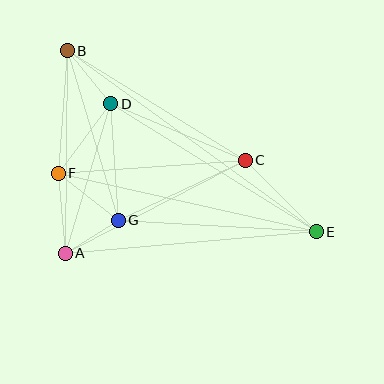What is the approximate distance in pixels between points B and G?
The distance between B and G is approximately 177 pixels.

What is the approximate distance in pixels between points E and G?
The distance between E and G is approximately 198 pixels.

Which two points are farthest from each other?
Points B and E are farthest from each other.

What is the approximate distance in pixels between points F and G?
The distance between F and G is approximately 76 pixels.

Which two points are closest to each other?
Points A and G are closest to each other.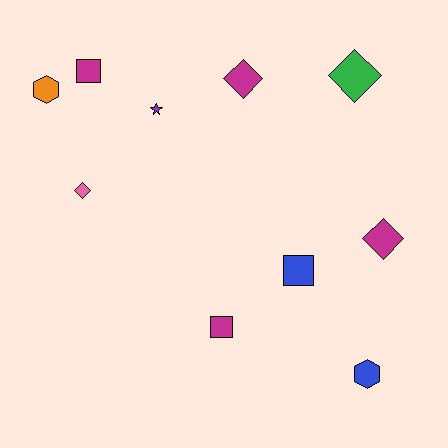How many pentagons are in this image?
There are no pentagons.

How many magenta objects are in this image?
There are 4 magenta objects.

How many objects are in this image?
There are 10 objects.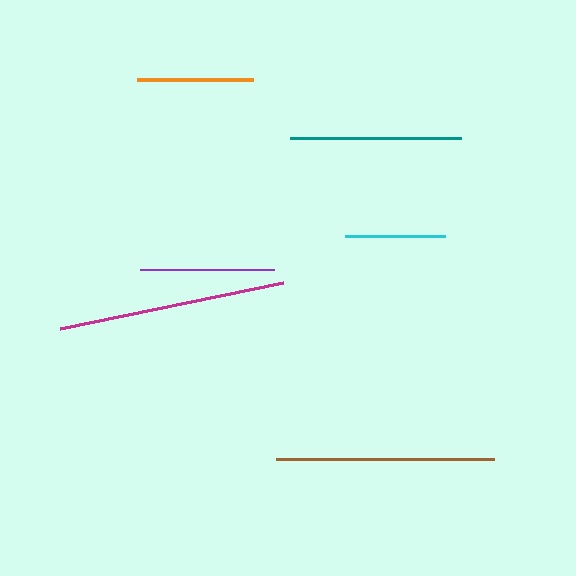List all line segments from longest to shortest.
From longest to shortest: magenta, brown, teal, purple, orange, cyan.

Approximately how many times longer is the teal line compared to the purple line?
The teal line is approximately 1.3 times the length of the purple line.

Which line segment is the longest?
The magenta line is the longest at approximately 228 pixels.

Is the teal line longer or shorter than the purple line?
The teal line is longer than the purple line.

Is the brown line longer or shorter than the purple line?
The brown line is longer than the purple line.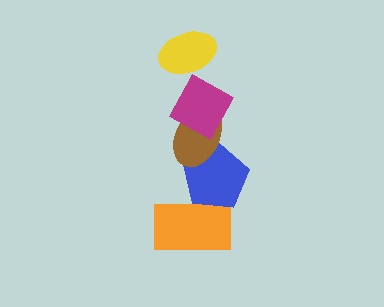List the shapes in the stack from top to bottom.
From top to bottom: the yellow ellipse, the magenta diamond, the brown ellipse, the blue pentagon, the orange rectangle.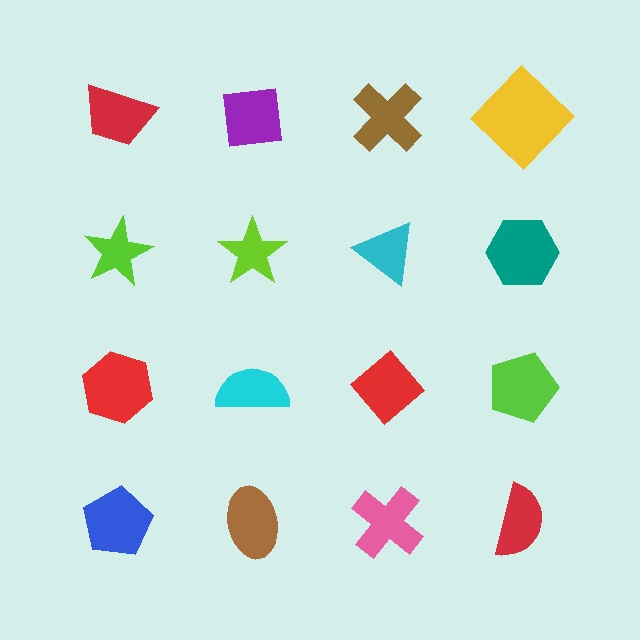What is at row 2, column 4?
A teal hexagon.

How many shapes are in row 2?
4 shapes.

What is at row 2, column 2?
A lime star.